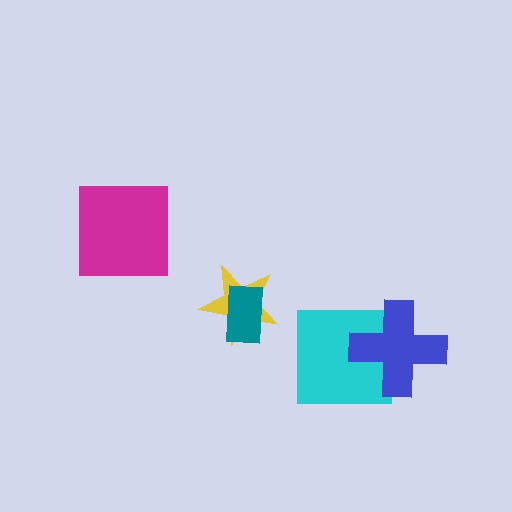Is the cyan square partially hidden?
Yes, it is partially covered by another shape.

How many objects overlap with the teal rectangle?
1 object overlaps with the teal rectangle.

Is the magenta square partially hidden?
No, no other shape covers it.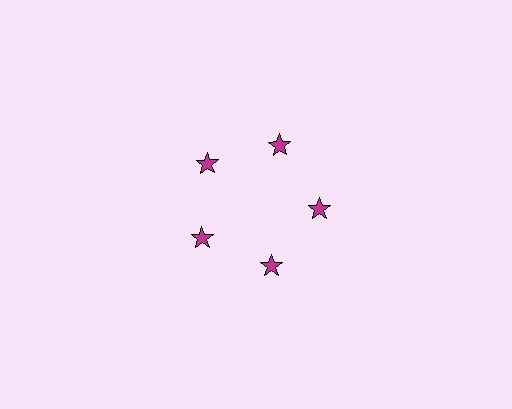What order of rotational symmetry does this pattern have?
This pattern has 5-fold rotational symmetry.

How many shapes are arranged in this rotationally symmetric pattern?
There are 5 shapes, arranged in 5 groups of 1.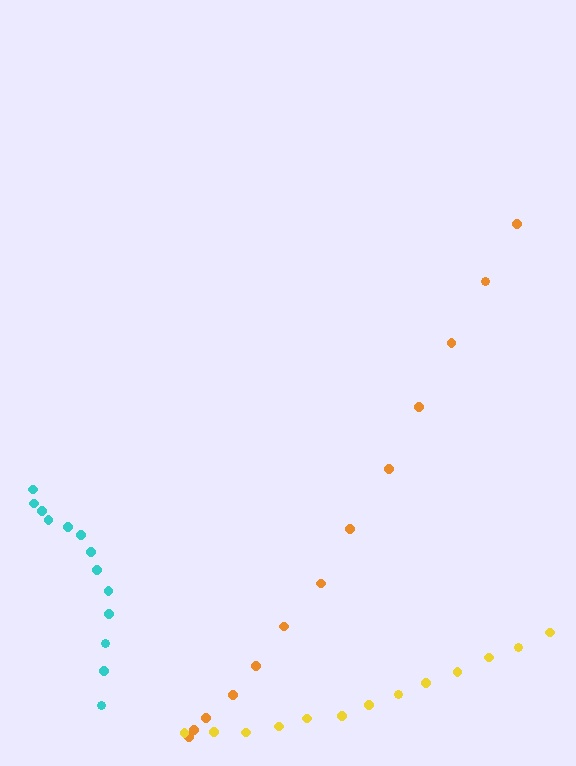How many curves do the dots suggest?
There are 3 distinct paths.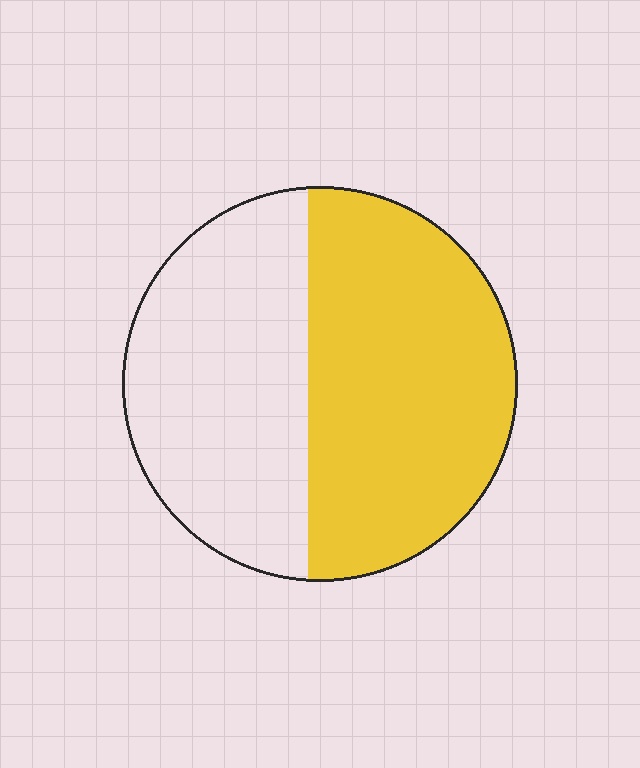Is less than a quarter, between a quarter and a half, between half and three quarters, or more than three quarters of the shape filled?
Between half and three quarters.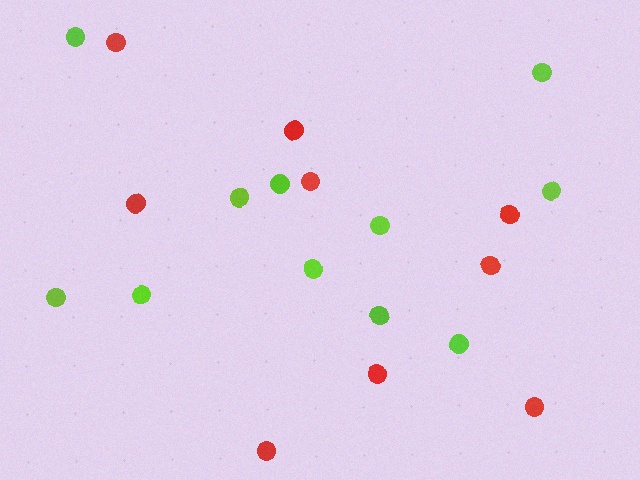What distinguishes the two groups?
There are 2 groups: one group of lime circles (11) and one group of red circles (9).